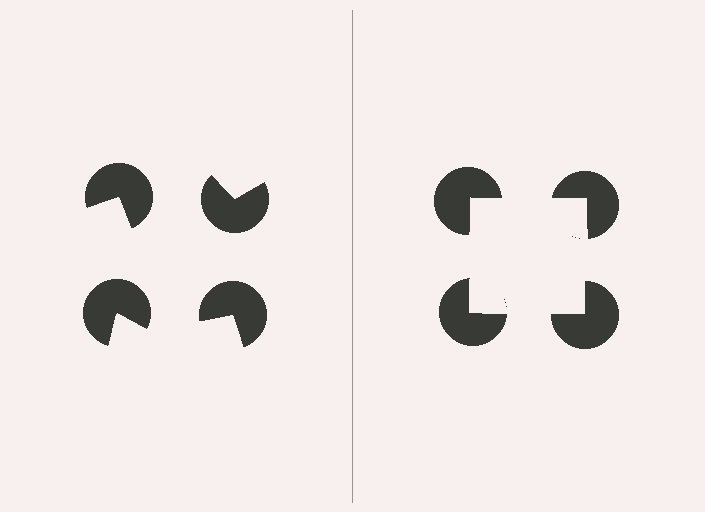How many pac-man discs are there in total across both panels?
8 — 4 on each side.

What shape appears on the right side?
An illusory square.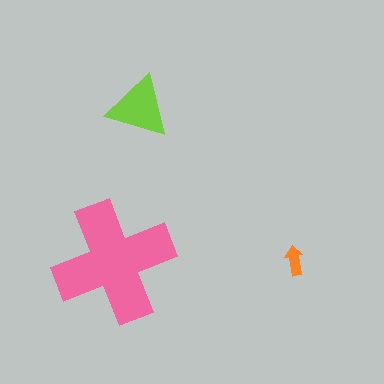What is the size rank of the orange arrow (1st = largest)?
3rd.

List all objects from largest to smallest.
The pink cross, the lime triangle, the orange arrow.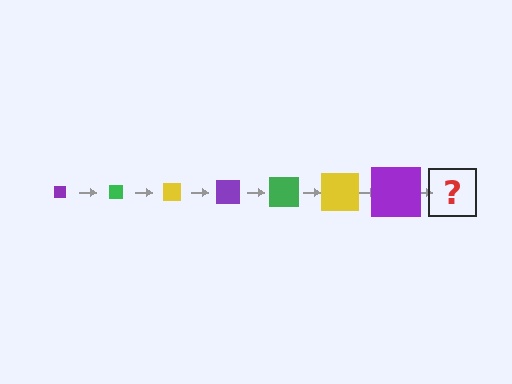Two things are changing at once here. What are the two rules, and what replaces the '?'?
The two rules are that the square grows larger each step and the color cycles through purple, green, and yellow. The '?' should be a green square, larger than the previous one.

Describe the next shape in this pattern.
It should be a green square, larger than the previous one.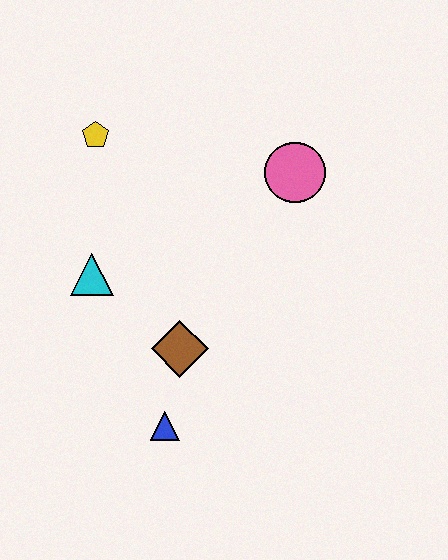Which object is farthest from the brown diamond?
The yellow pentagon is farthest from the brown diamond.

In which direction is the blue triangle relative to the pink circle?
The blue triangle is below the pink circle.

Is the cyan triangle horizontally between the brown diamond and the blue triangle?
No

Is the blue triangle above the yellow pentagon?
No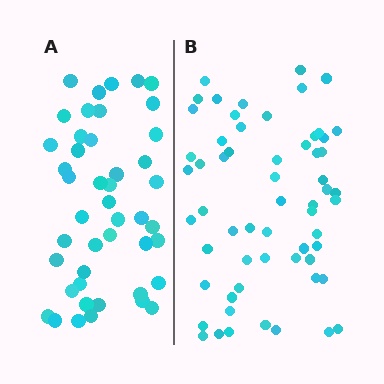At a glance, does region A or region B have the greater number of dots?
Region B (the right region) has more dots.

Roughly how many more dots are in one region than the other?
Region B has approximately 15 more dots than region A.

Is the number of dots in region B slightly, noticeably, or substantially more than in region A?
Region B has noticeably more, but not dramatically so. The ratio is roughly 1.3 to 1.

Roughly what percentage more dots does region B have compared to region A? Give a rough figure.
About 35% more.